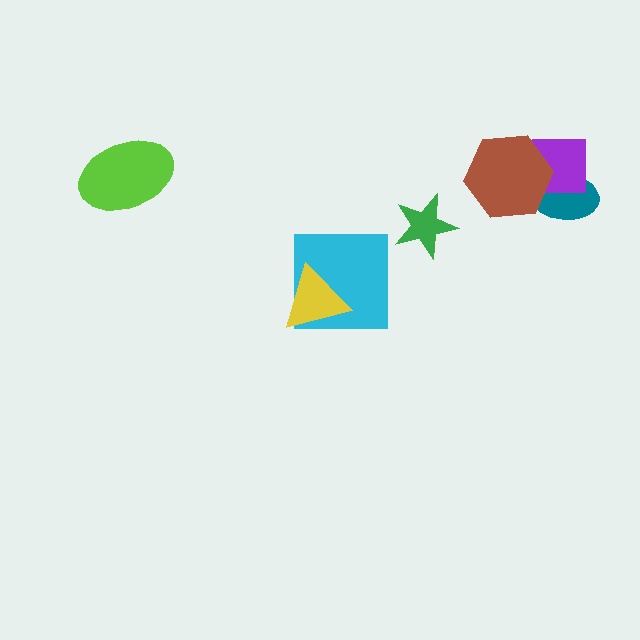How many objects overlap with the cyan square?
1 object overlaps with the cyan square.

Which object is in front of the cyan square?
The yellow triangle is in front of the cyan square.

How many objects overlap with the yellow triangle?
1 object overlaps with the yellow triangle.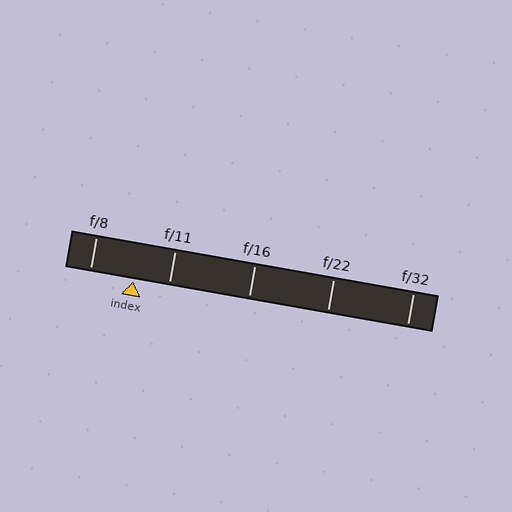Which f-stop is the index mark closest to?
The index mark is closest to f/11.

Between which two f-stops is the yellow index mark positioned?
The index mark is between f/8 and f/11.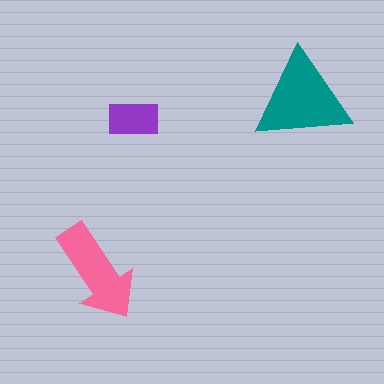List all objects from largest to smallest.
The teal triangle, the pink arrow, the purple rectangle.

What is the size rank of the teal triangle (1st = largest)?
1st.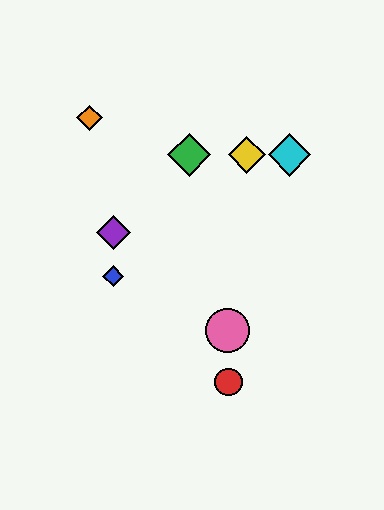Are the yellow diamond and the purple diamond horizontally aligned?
No, the yellow diamond is at y≈155 and the purple diamond is at y≈232.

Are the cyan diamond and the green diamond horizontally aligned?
Yes, both are at y≈155.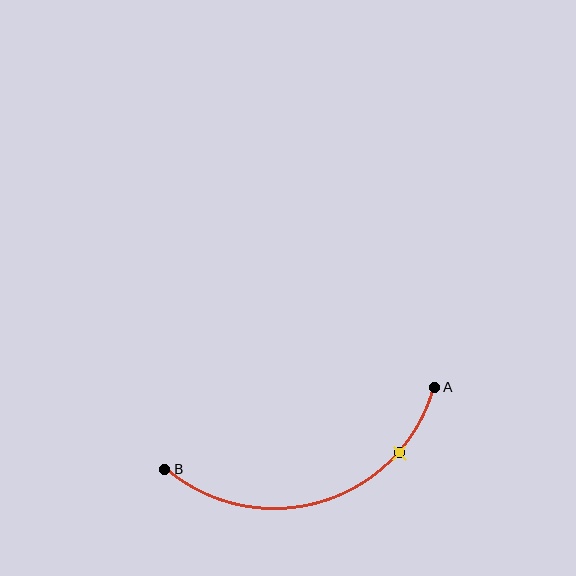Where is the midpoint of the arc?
The arc midpoint is the point on the curve farthest from the straight line joining A and B. It sits below that line.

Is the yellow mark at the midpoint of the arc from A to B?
No. The yellow mark lies on the arc but is closer to endpoint A. The arc midpoint would be at the point on the curve equidistant along the arc from both A and B.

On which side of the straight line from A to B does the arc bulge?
The arc bulges below the straight line connecting A and B.